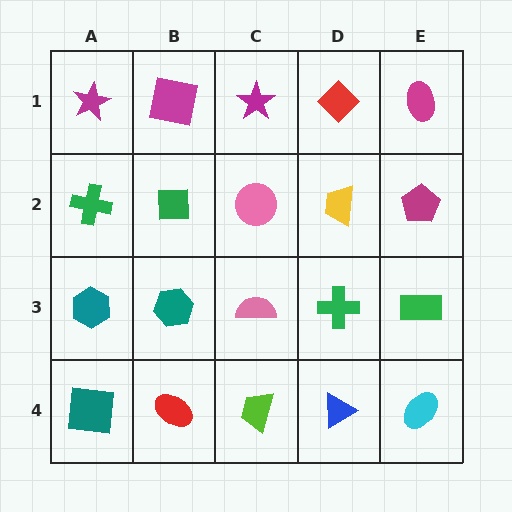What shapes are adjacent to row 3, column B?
A green square (row 2, column B), a red ellipse (row 4, column B), a teal hexagon (row 3, column A), a pink semicircle (row 3, column C).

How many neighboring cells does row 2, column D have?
4.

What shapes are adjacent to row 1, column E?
A magenta pentagon (row 2, column E), a red diamond (row 1, column D).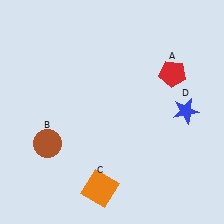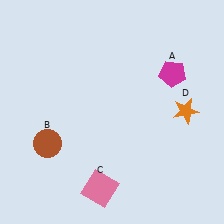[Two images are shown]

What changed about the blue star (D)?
In Image 1, D is blue. In Image 2, it changed to orange.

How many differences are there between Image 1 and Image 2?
There are 3 differences between the two images.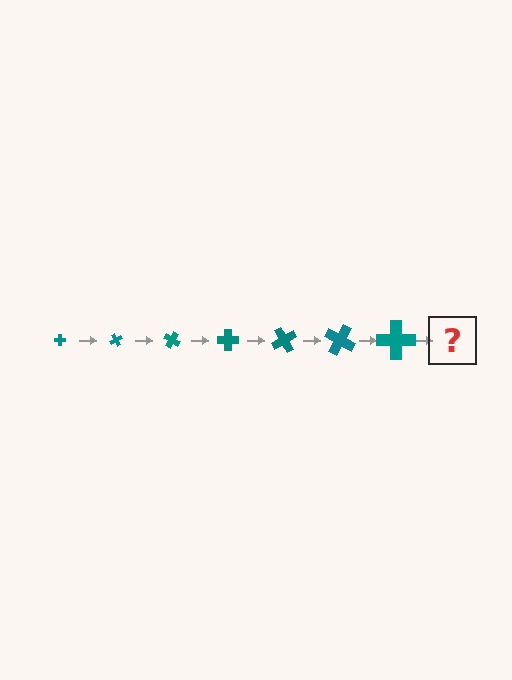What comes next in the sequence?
The next element should be a cross, larger than the previous one and rotated 420 degrees from the start.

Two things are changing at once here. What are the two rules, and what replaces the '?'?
The two rules are that the cross grows larger each step and it rotates 60 degrees each step. The '?' should be a cross, larger than the previous one and rotated 420 degrees from the start.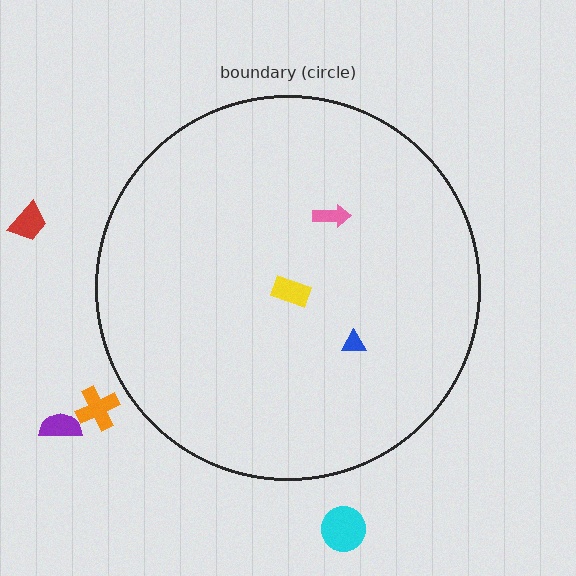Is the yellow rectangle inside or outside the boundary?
Inside.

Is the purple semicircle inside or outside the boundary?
Outside.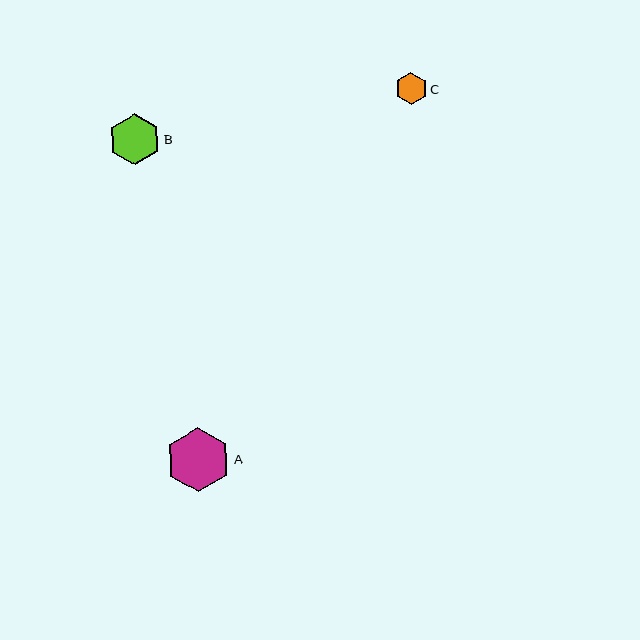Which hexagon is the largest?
Hexagon A is the largest with a size of approximately 65 pixels.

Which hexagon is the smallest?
Hexagon C is the smallest with a size of approximately 32 pixels.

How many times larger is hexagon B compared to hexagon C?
Hexagon B is approximately 1.6 times the size of hexagon C.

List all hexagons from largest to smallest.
From largest to smallest: A, B, C.